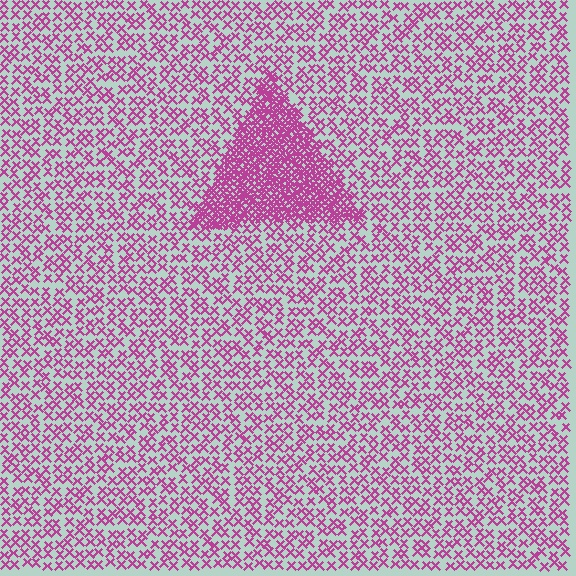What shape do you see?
I see a triangle.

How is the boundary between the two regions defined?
The boundary is defined by a change in element density (approximately 3.0x ratio). All elements are the same color, size, and shape.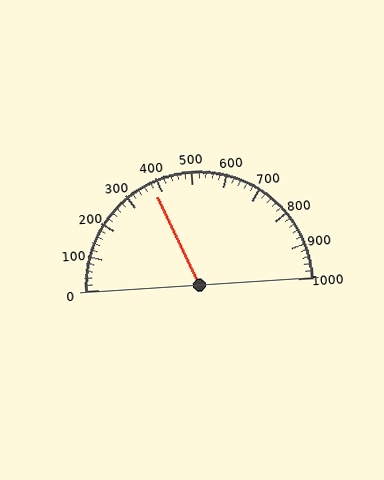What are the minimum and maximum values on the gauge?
The gauge ranges from 0 to 1000.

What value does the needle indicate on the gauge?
The needle indicates approximately 380.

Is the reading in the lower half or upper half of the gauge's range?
The reading is in the lower half of the range (0 to 1000).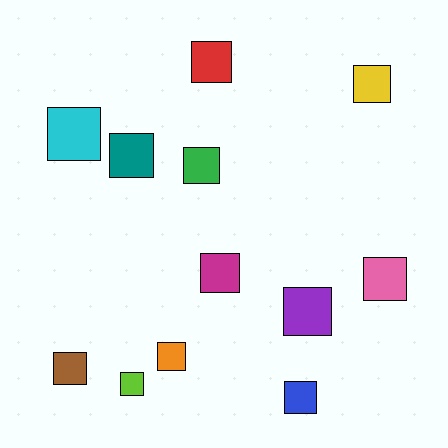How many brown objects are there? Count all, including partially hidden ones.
There is 1 brown object.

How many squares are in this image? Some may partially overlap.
There are 12 squares.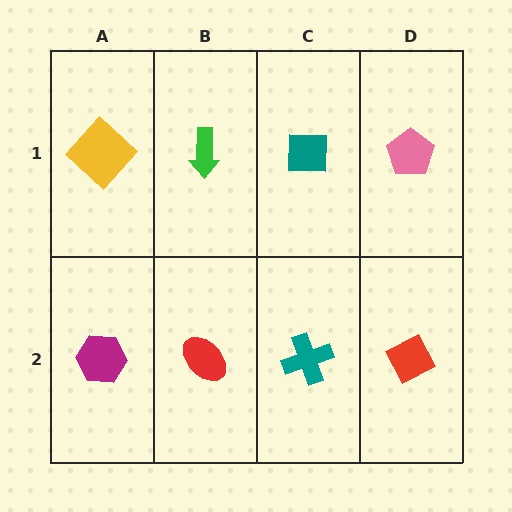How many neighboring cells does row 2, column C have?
3.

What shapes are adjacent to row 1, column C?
A teal cross (row 2, column C), a green arrow (row 1, column B), a pink pentagon (row 1, column D).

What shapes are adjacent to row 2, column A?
A yellow diamond (row 1, column A), a red ellipse (row 2, column B).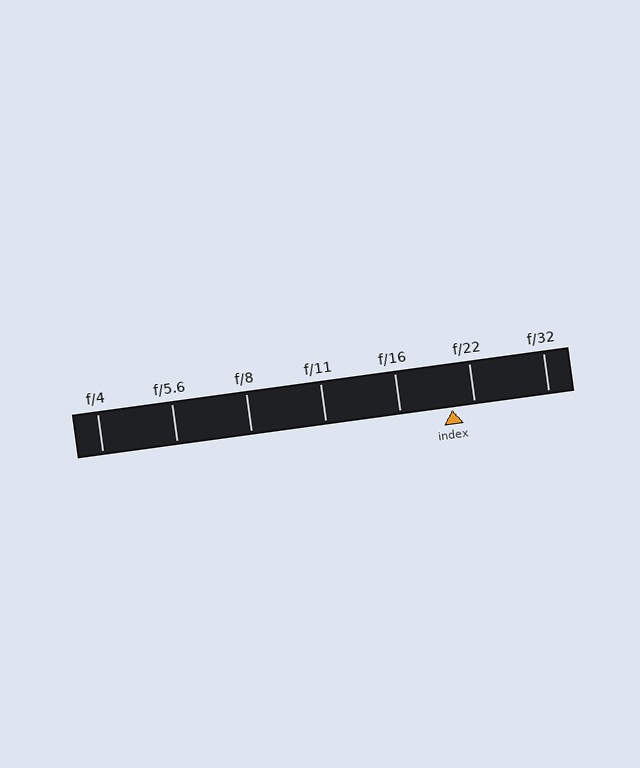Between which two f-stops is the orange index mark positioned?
The index mark is between f/16 and f/22.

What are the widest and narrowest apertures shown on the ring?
The widest aperture shown is f/4 and the narrowest is f/32.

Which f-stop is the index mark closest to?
The index mark is closest to f/22.